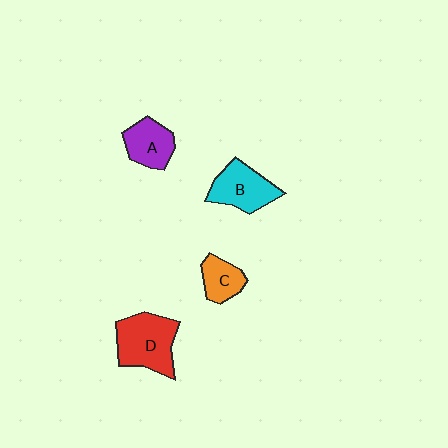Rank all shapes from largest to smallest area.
From largest to smallest: D (red), B (cyan), A (purple), C (orange).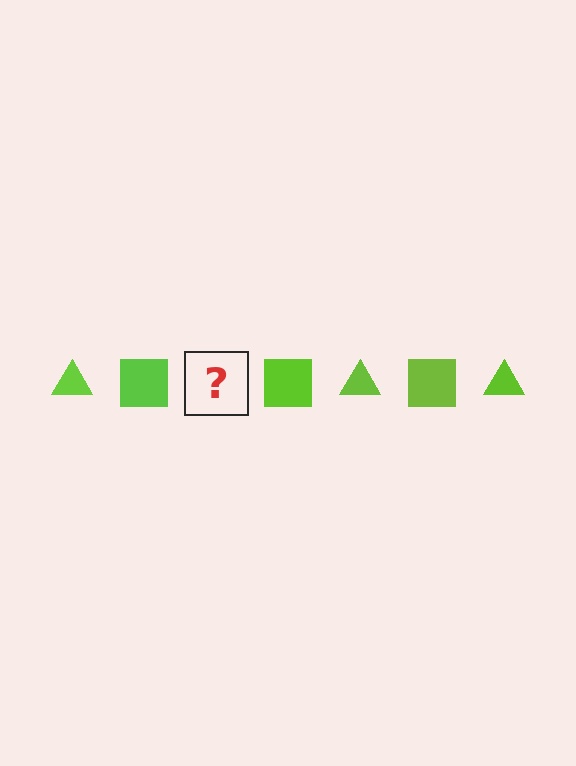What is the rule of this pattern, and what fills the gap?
The rule is that the pattern cycles through triangle, square shapes in lime. The gap should be filled with a lime triangle.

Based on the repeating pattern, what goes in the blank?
The blank should be a lime triangle.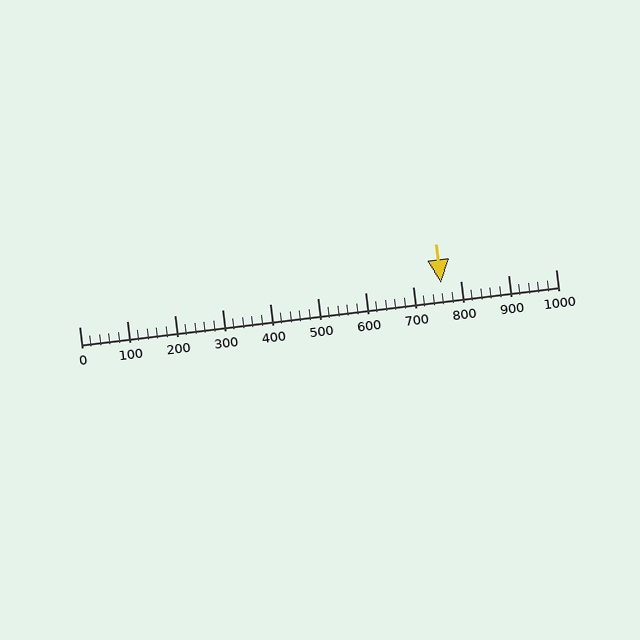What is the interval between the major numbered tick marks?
The major tick marks are spaced 100 units apart.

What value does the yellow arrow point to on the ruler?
The yellow arrow points to approximately 760.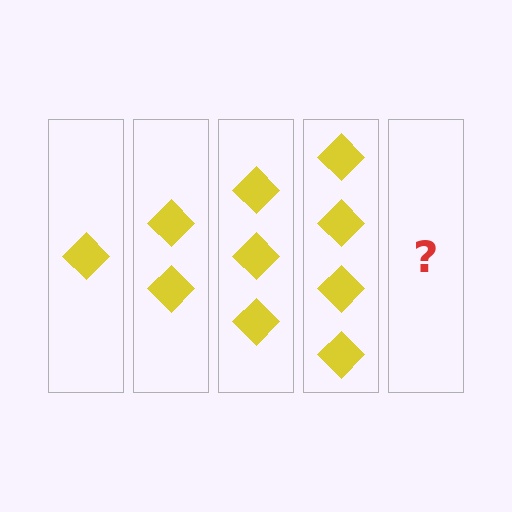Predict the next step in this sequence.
The next step is 5 diamonds.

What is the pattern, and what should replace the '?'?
The pattern is that each step adds one more diamond. The '?' should be 5 diamonds.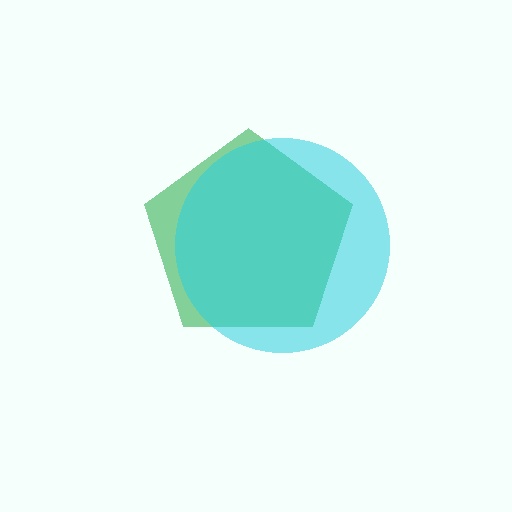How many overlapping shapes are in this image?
There are 2 overlapping shapes in the image.